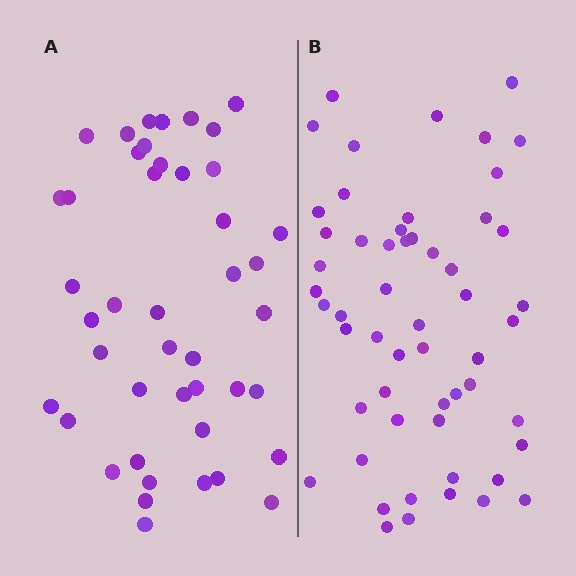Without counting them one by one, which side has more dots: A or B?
Region B (the right region) has more dots.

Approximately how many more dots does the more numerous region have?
Region B has roughly 12 or so more dots than region A.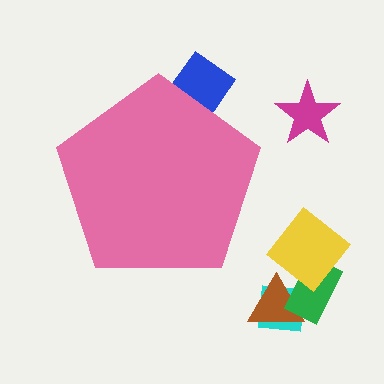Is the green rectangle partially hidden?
No, the green rectangle is fully visible.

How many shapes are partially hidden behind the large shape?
1 shape is partially hidden.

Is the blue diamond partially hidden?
Yes, the blue diamond is partially hidden behind the pink pentagon.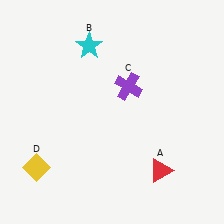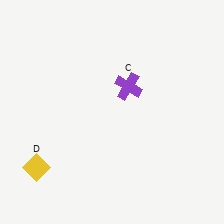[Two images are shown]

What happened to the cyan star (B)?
The cyan star (B) was removed in Image 2. It was in the top-left area of Image 1.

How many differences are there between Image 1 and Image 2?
There are 2 differences between the two images.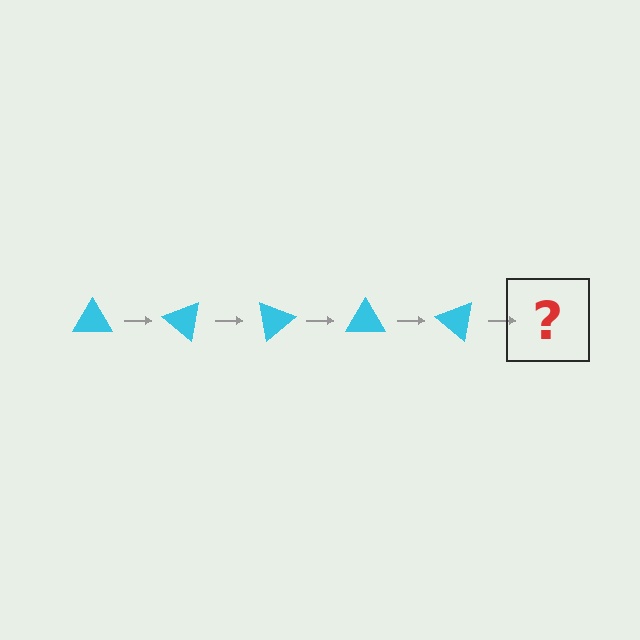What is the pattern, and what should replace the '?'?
The pattern is that the triangle rotates 40 degrees each step. The '?' should be a cyan triangle rotated 200 degrees.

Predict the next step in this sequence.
The next step is a cyan triangle rotated 200 degrees.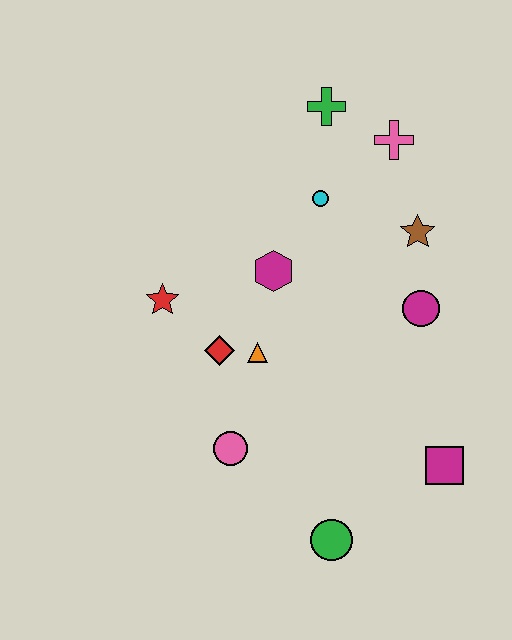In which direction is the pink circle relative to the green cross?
The pink circle is below the green cross.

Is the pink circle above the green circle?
Yes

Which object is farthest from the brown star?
The green circle is farthest from the brown star.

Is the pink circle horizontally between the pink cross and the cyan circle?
No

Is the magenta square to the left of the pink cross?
No